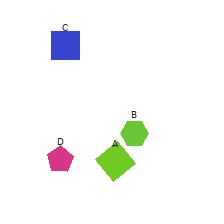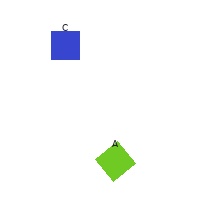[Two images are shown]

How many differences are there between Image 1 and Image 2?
There are 2 differences between the two images.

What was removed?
The magenta pentagon (D), the lime hexagon (B) were removed in Image 2.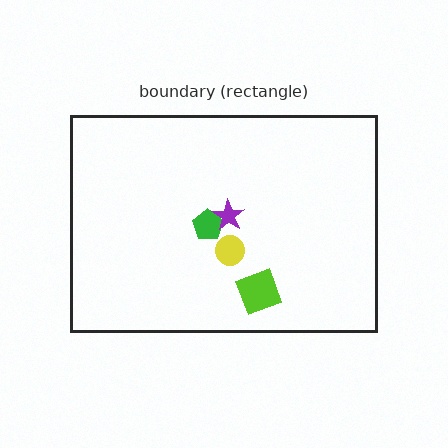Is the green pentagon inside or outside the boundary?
Inside.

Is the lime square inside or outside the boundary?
Inside.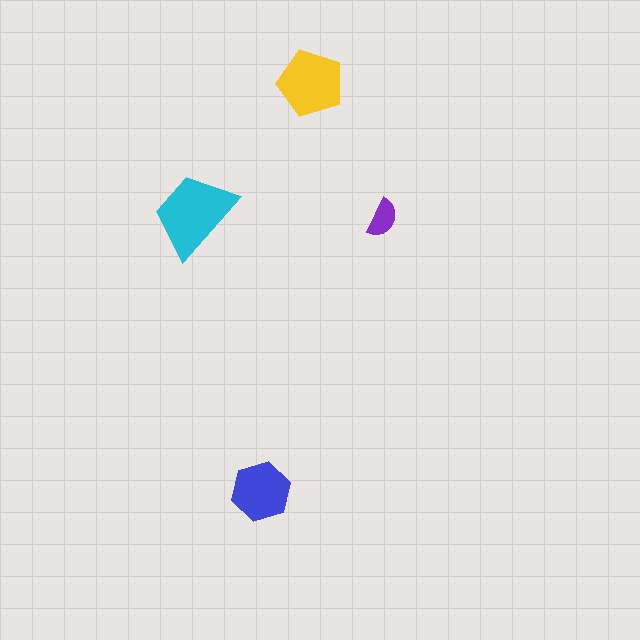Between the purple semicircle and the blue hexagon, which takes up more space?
The blue hexagon.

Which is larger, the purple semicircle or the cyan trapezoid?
The cyan trapezoid.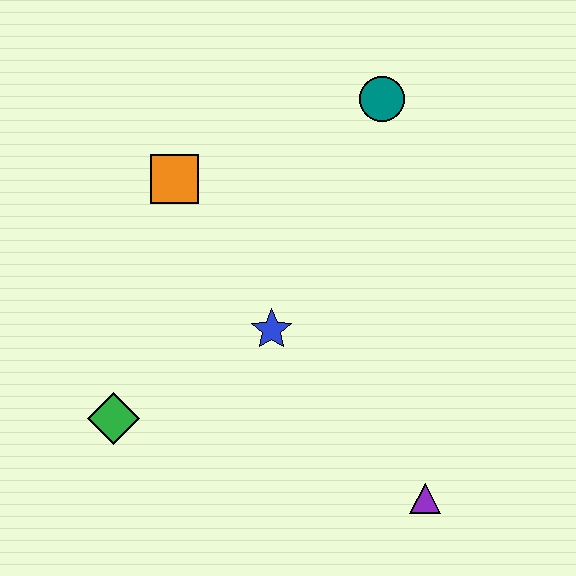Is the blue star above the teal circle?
No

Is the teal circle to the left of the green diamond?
No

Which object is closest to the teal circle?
The orange square is closest to the teal circle.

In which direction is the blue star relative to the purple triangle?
The blue star is above the purple triangle.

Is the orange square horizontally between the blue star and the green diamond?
Yes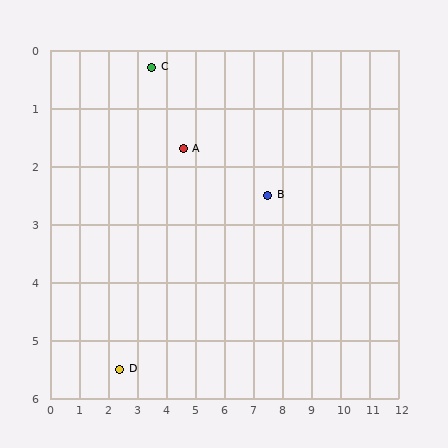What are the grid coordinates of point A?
Point A is at approximately (4.6, 1.7).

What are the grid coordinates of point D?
Point D is at approximately (2.4, 5.5).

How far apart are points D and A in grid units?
Points D and A are about 4.4 grid units apart.